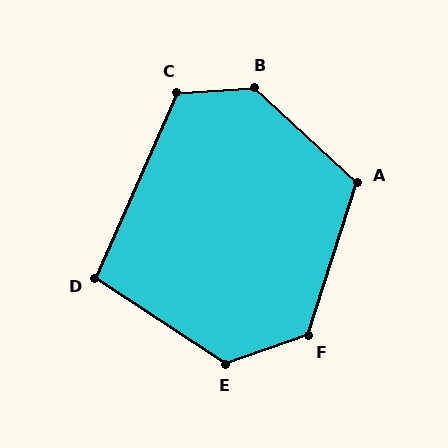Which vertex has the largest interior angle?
B, at approximately 134 degrees.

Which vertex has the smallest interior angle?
D, at approximately 100 degrees.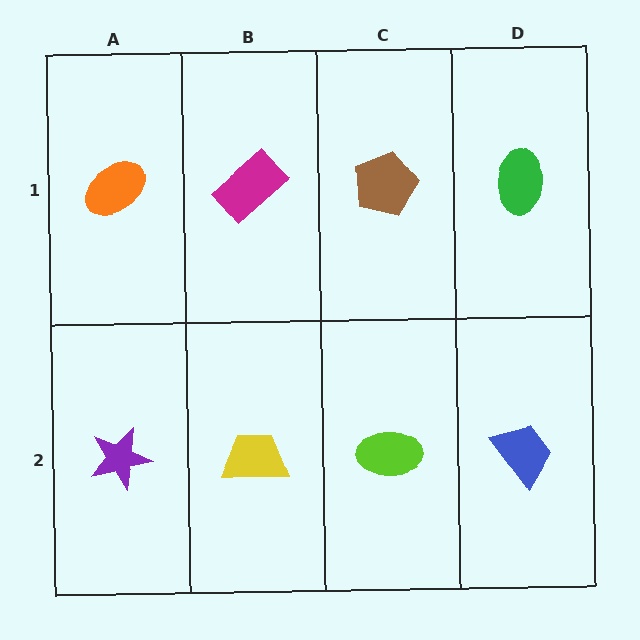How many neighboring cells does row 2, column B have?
3.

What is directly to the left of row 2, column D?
A lime ellipse.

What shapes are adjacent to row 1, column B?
A yellow trapezoid (row 2, column B), an orange ellipse (row 1, column A), a brown pentagon (row 1, column C).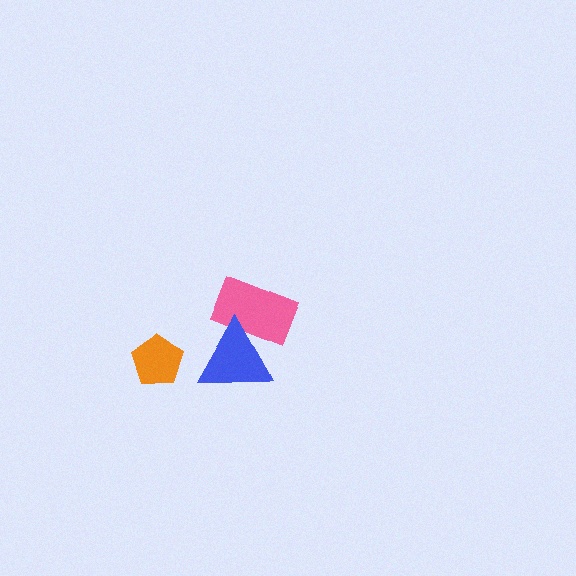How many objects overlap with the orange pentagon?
0 objects overlap with the orange pentagon.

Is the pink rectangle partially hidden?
Yes, it is partially covered by another shape.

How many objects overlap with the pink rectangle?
1 object overlaps with the pink rectangle.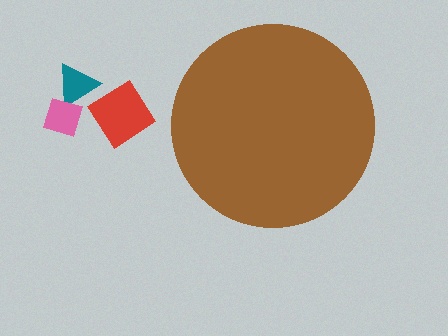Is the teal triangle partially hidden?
No, the teal triangle is fully visible.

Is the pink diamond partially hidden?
No, the pink diamond is fully visible.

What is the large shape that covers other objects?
A brown circle.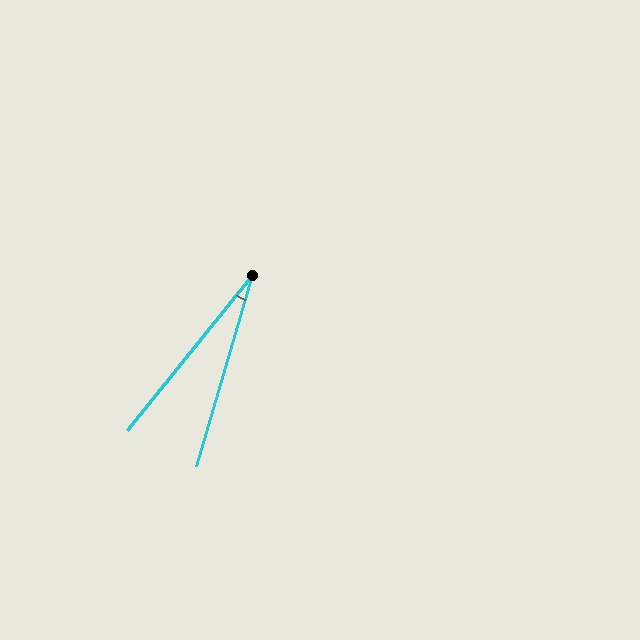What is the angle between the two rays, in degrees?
Approximately 23 degrees.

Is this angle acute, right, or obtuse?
It is acute.